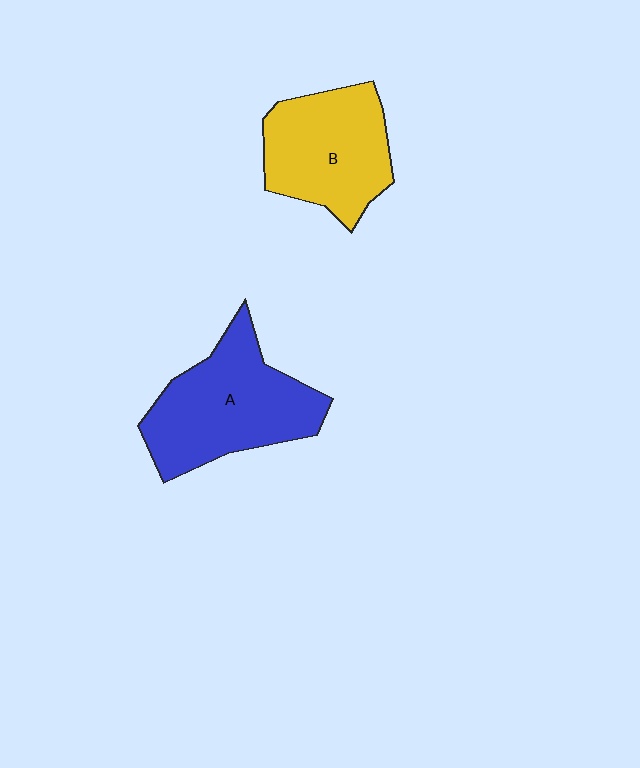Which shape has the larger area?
Shape A (blue).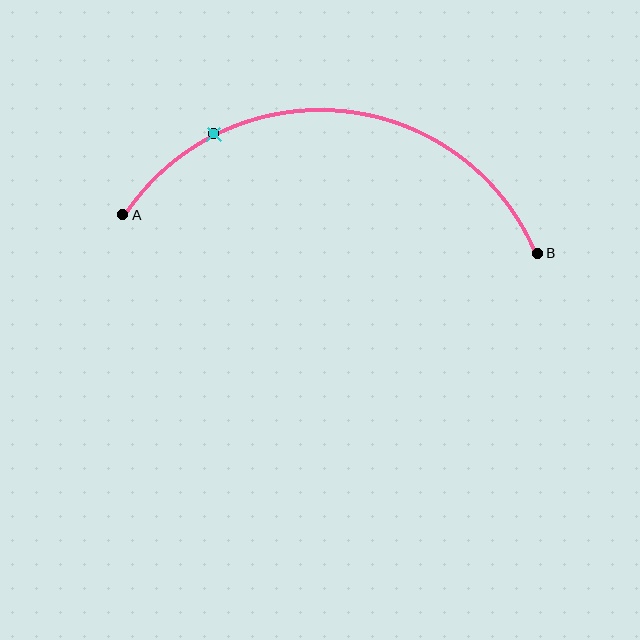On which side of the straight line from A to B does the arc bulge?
The arc bulges above the straight line connecting A and B.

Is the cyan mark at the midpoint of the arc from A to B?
No. The cyan mark lies on the arc but is closer to endpoint A. The arc midpoint would be at the point on the curve equidistant along the arc from both A and B.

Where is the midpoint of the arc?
The arc midpoint is the point on the curve farthest from the straight line joining A and B. It sits above that line.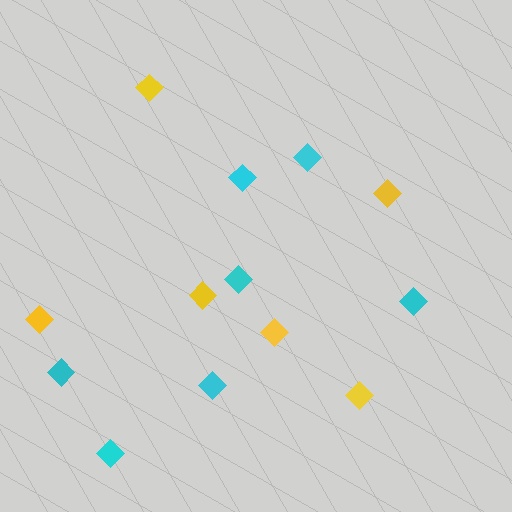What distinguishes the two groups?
There are 2 groups: one group of yellow diamonds (6) and one group of cyan diamonds (7).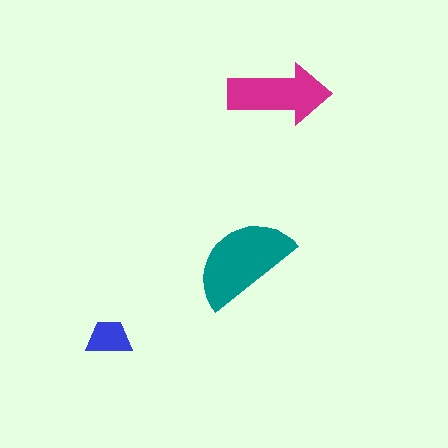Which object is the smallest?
The blue trapezoid.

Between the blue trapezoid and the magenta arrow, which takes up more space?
The magenta arrow.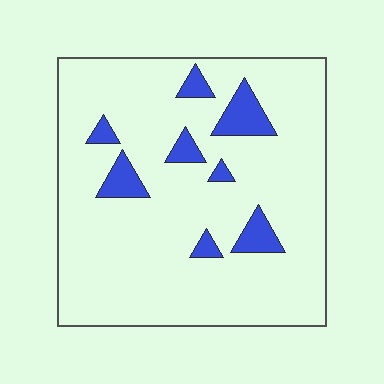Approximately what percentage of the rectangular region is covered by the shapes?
Approximately 10%.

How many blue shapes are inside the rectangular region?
8.